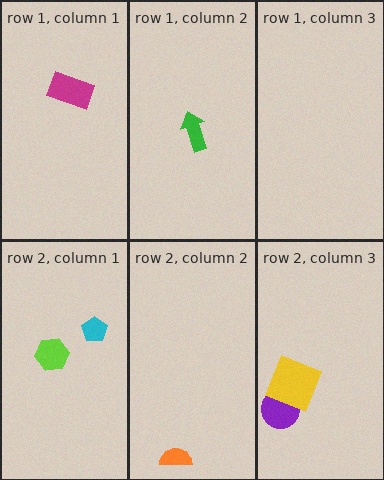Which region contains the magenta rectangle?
The row 1, column 1 region.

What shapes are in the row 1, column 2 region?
The green arrow.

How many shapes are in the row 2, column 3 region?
2.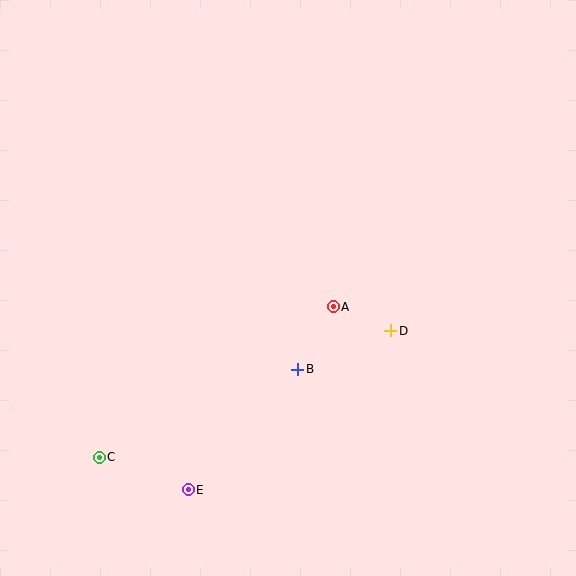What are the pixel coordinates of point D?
Point D is at (391, 331).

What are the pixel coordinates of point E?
Point E is at (188, 490).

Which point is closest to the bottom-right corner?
Point D is closest to the bottom-right corner.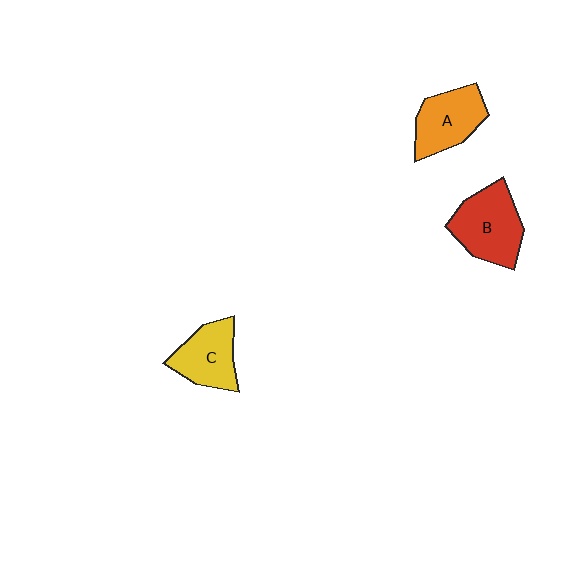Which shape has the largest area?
Shape B (red).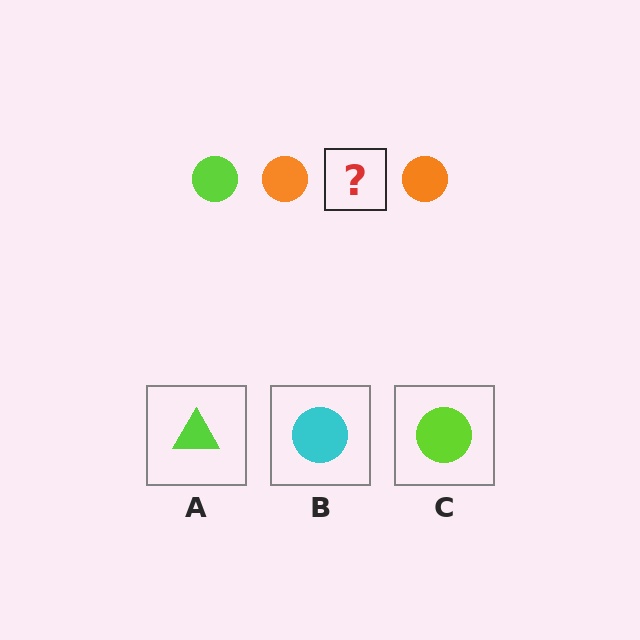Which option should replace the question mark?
Option C.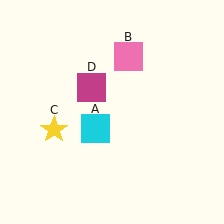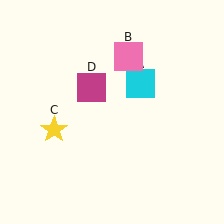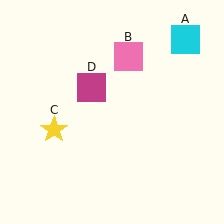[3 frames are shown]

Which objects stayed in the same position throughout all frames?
Pink square (object B) and yellow star (object C) and magenta square (object D) remained stationary.